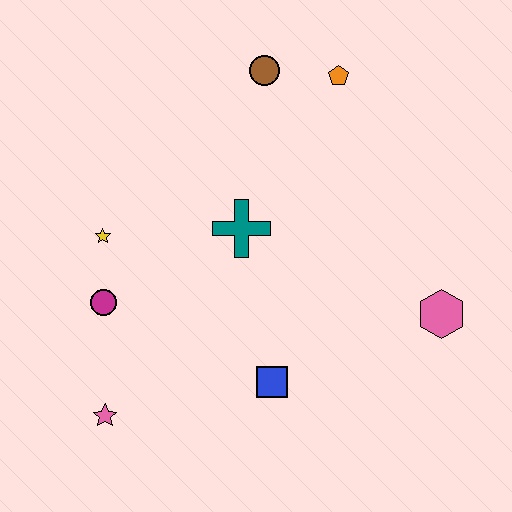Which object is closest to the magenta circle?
The yellow star is closest to the magenta circle.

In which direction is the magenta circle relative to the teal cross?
The magenta circle is to the left of the teal cross.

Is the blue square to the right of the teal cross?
Yes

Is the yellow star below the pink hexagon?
No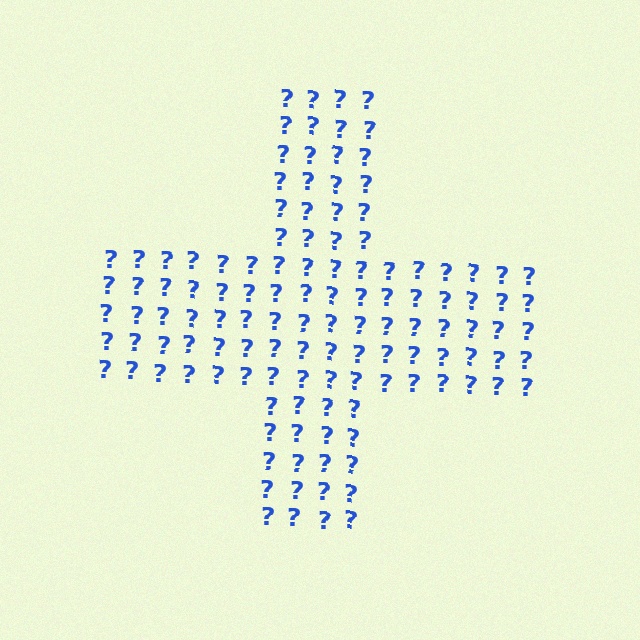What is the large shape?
The large shape is a cross.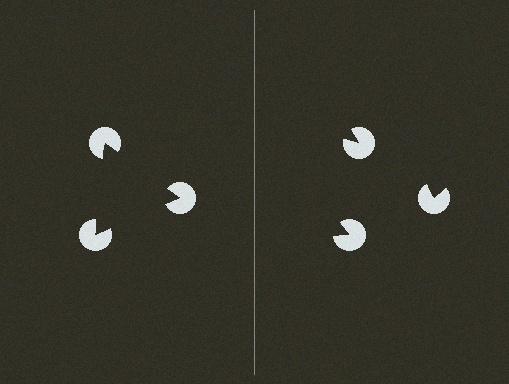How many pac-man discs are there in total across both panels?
6 — 3 on each side.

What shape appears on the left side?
An illusory triangle.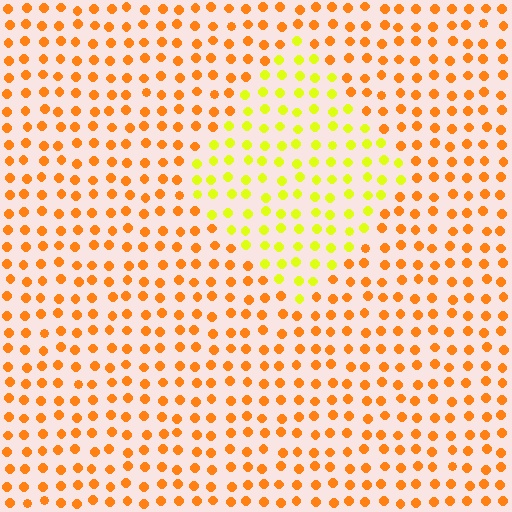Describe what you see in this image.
The image is filled with small orange elements in a uniform arrangement. A diamond-shaped region is visible where the elements are tinted to a slightly different hue, forming a subtle color boundary.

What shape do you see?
I see a diamond.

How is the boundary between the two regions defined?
The boundary is defined purely by a slight shift in hue (about 41 degrees). Spacing, size, and orientation are identical on both sides.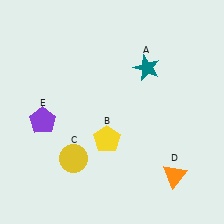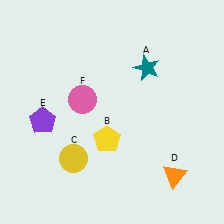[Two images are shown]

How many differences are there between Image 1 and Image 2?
There is 1 difference between the two images.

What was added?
A pink circle (F) was added in Image 2.